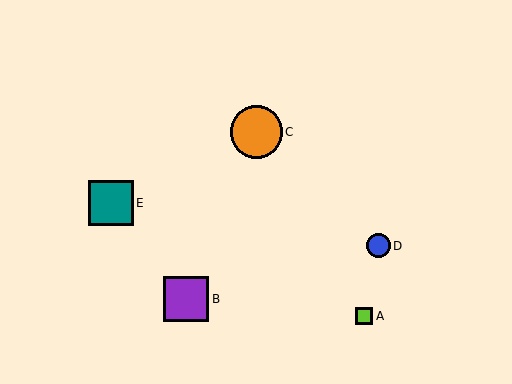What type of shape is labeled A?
Shape A is a lime square.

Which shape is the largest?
The orange circle (labeled C) is the largest.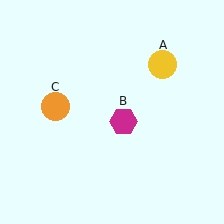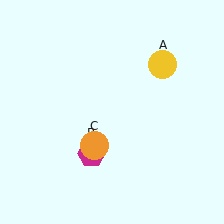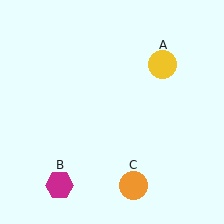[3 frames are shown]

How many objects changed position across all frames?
2 objects changed position: magenta hexagon (object B), orange circle (object C).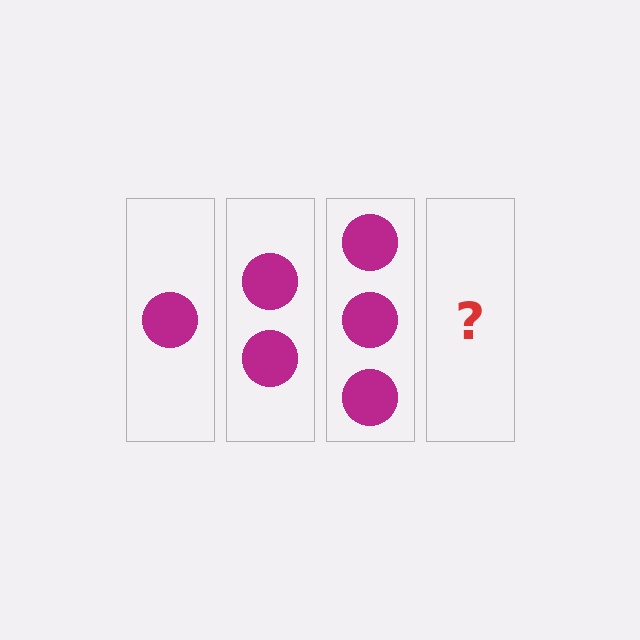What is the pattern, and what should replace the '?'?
The pattern is that each step adds one more circle. The '?' should be 4 circles.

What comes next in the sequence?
The next element should be 4 circles.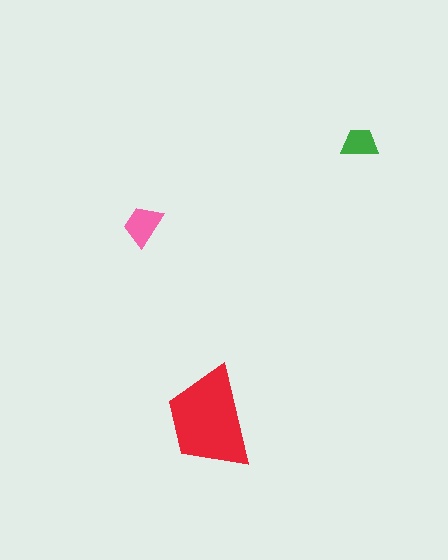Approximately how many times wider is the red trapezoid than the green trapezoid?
About 3 times wider.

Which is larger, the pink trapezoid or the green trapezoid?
The pink one.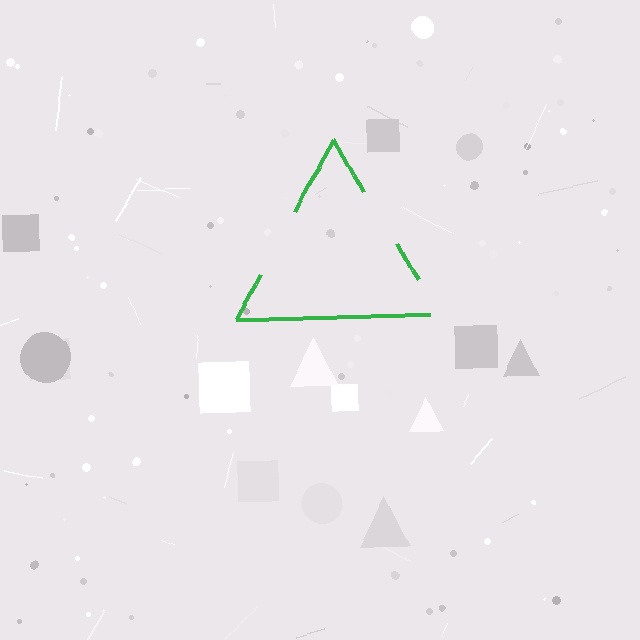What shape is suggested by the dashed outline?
The dashed outline suggests a triangle.